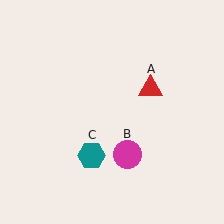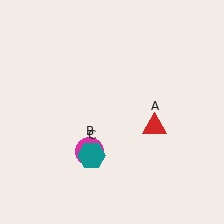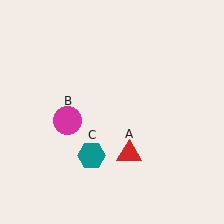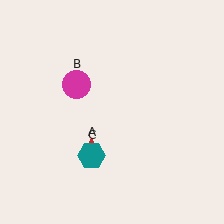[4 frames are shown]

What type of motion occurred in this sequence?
The red triangle (object A), magenta circle (object B) rotated clockwise around the center of the scene.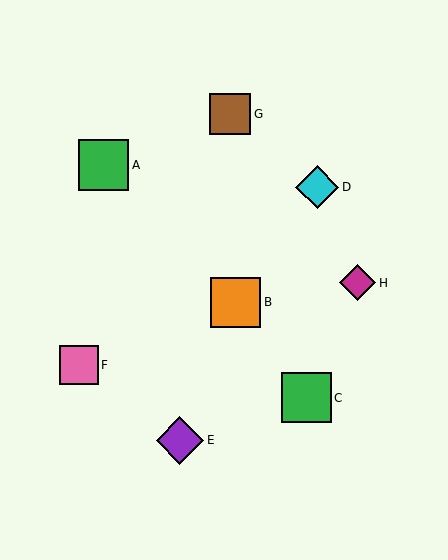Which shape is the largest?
The orange square (labeled B) is the largest.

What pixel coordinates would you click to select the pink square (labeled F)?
Click at (79, 365) to select the pink square F.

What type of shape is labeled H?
Shape H is a magenta diamond.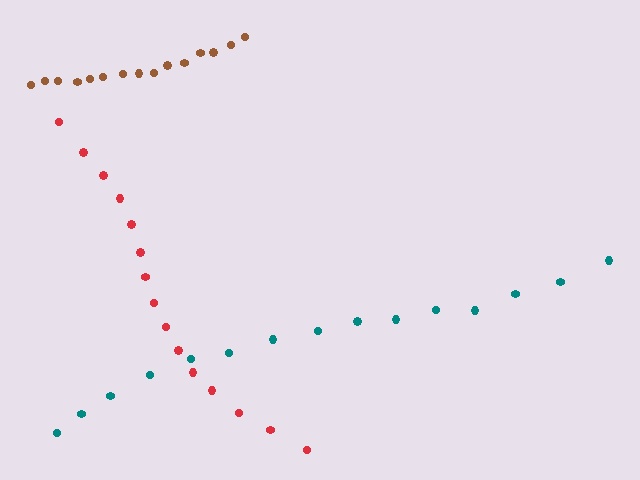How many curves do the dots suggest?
There are 3 distinct paths.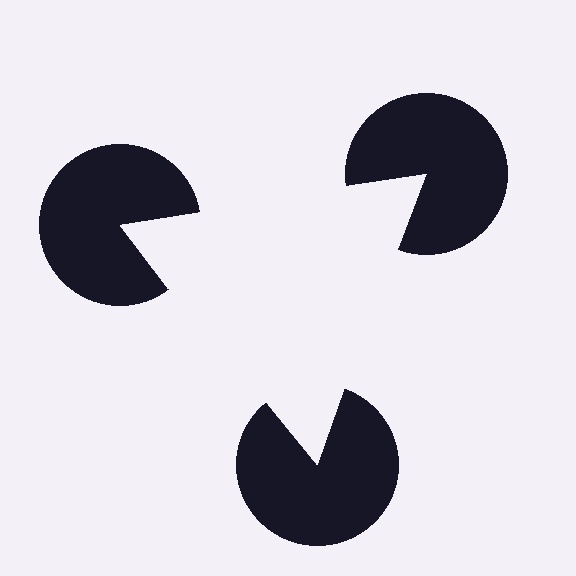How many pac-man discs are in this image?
There are 3 — one at each vertex of the illusory triangle.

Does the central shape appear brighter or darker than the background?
It typically appears slightly brighter than the background, even though no actual brightness change is drawn.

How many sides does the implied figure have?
3 sides.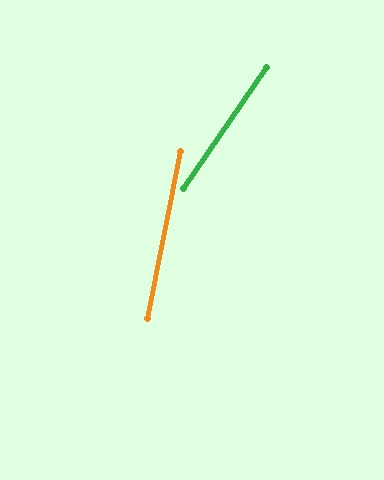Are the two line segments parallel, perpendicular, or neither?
Neither parallel nor perpendicular — they differ by about 24°.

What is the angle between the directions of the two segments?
Approximately 24 degrees.